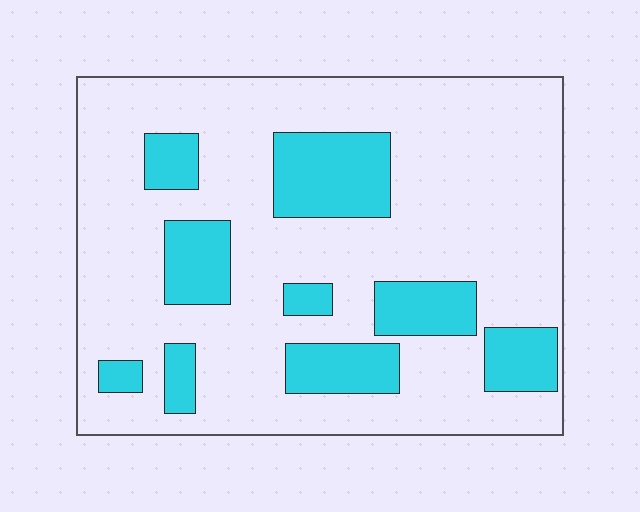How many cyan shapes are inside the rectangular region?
9.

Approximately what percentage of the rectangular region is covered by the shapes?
Approximately 25%.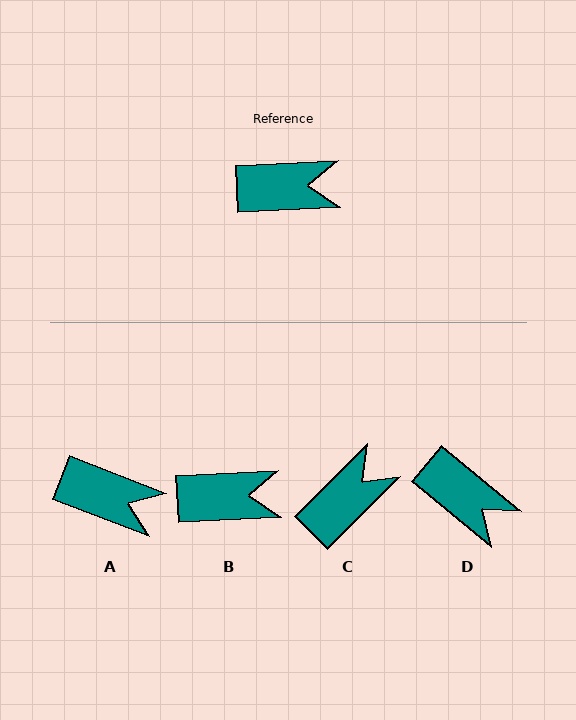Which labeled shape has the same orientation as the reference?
B.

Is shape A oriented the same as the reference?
No, it is off by about 24 degrees.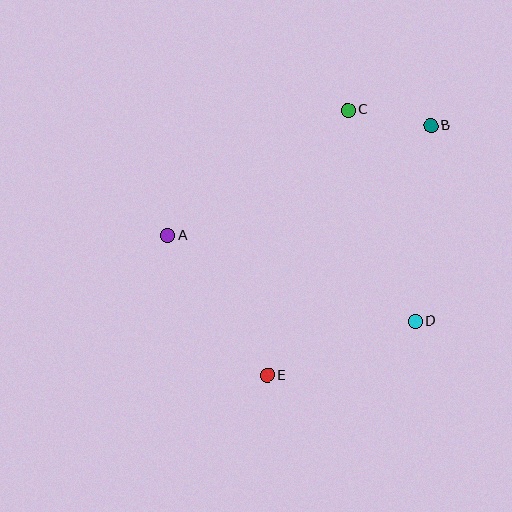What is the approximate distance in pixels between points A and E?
The distance between A and E is approximately 172 pixels.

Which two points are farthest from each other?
Points B and E are farthest from each other.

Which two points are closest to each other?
Points B and C are closest to each other.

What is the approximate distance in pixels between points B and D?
The distance between B and D is approximately 196 pixels.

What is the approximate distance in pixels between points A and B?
The distance between A and B is approximately 285 pixels.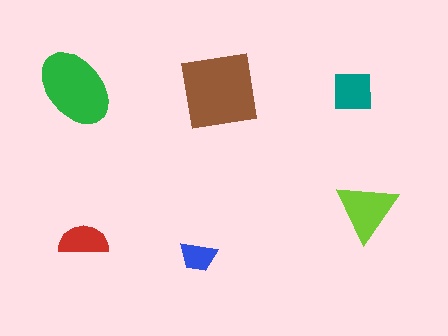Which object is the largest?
The brown square.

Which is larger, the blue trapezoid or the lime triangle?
The lime triangle.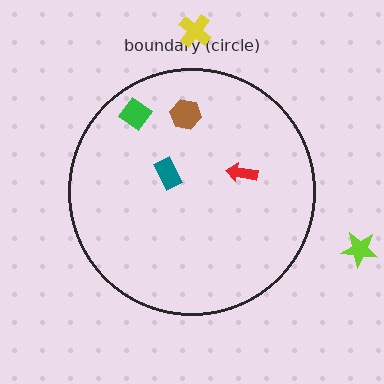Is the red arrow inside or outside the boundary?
Inside.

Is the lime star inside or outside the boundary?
Outside.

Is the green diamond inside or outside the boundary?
Inside.